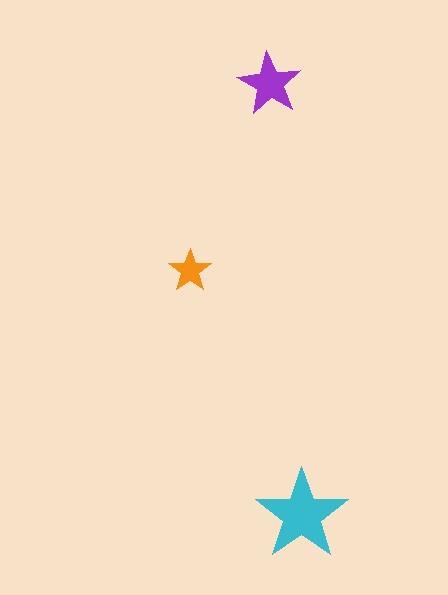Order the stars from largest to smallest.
the cyan one, the purple one, the orange one.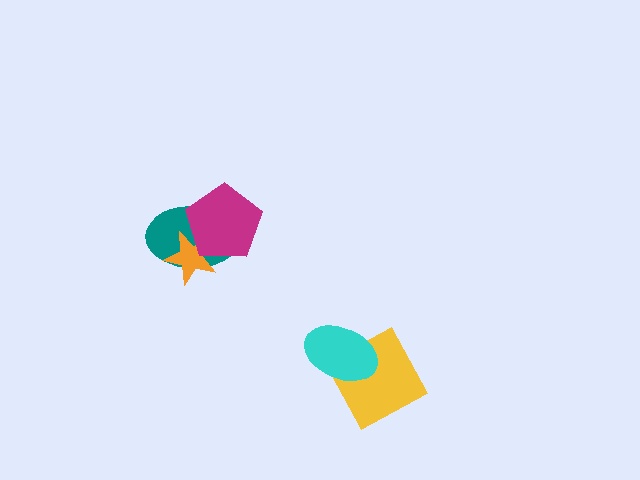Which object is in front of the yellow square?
The cyan ellipse is in front of the yellow square.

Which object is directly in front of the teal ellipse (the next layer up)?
The orange star is directly in front of the teal ellipse.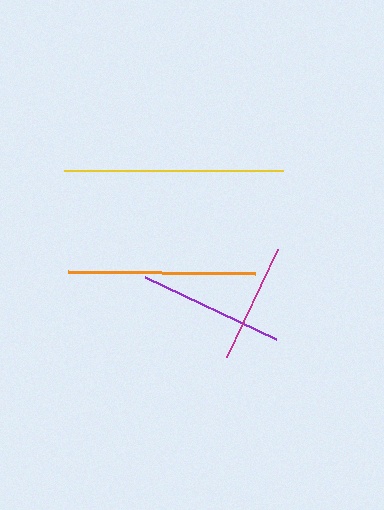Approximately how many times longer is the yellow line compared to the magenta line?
The yellow line is approximately 1.8 times the length of the magenta line.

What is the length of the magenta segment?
The magenta segment is approximately 120 pixels long.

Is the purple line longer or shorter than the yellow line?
The yellow line is longer than the purple line.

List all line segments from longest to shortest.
From longest to shortest: yellow, orange, purple, magenta.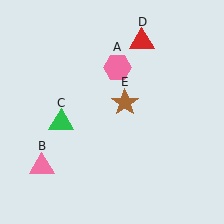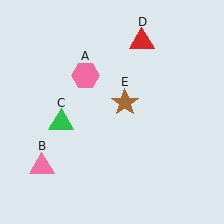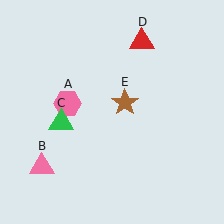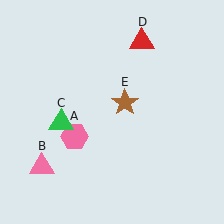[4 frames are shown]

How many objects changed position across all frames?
1 object changed position: pink hexagon (object A).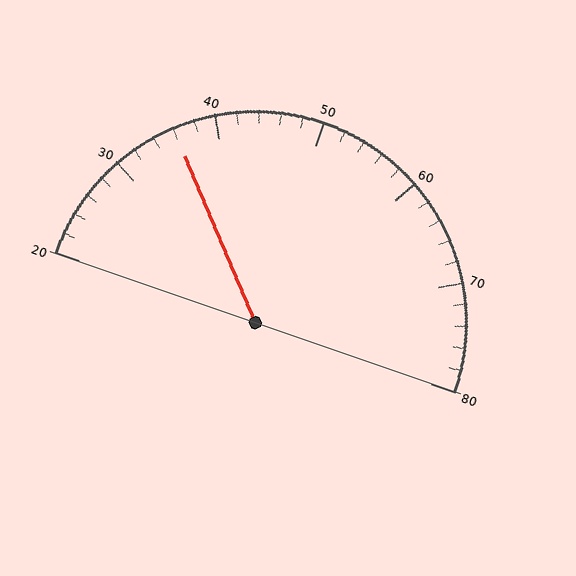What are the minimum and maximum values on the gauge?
The gauge ranges from 20 to 80.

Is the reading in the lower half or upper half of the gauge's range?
The reading is in the lower half of the range (20 to 80).